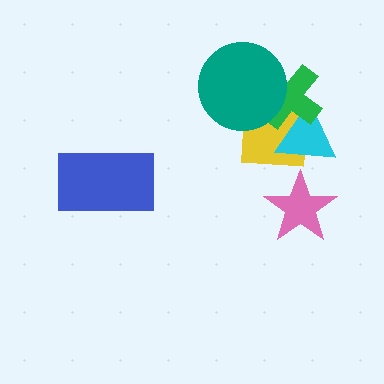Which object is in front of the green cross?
The teal circle is in front of the green cross.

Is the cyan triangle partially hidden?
Yes, it is partially covered by another shape.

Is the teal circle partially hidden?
No, no other shape covers it.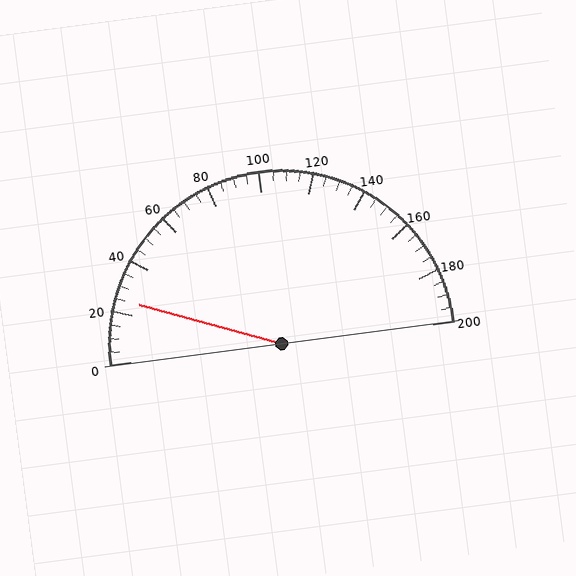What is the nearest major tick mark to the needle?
The nearest major tick mark is 20.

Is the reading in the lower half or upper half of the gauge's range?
The reading is in the lower half of the range (0 to 200).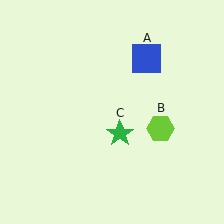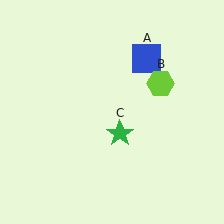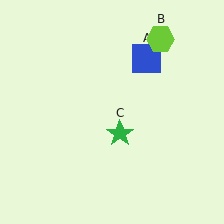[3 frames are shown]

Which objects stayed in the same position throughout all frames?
Blue square (object A) and green star (object C) remained stationary.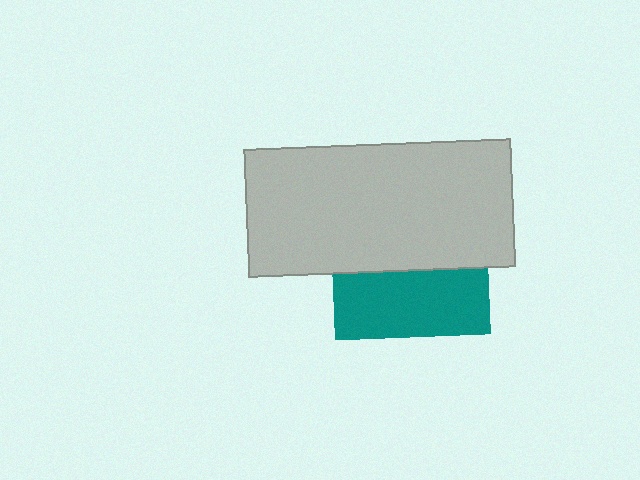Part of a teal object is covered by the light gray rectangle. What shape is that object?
It is a square.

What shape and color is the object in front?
The object in front is a light gray rectangle.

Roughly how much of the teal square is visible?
A small part of it is visible (roughly 42%).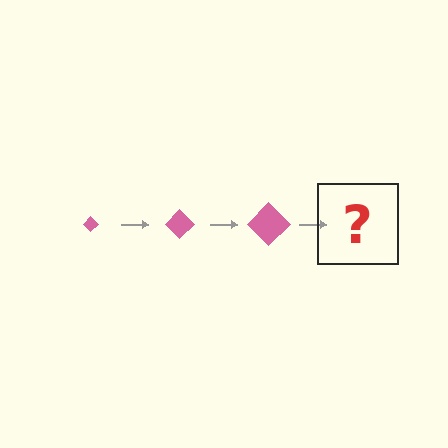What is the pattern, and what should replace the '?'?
The pattern is that the diamond gets progressively larger each step. The '?' should be a pink diamond, larger than the previous one.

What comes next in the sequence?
The next element should be a pink diamond, larger than the previous one.